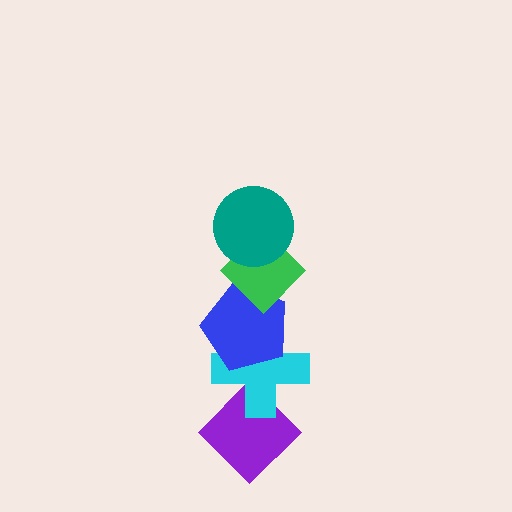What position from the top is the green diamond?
The green diamond is 2nd from the top.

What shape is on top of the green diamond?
The teal circle is on top of the green diamond.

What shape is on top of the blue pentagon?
The green diamond is on top of the blue pentagon.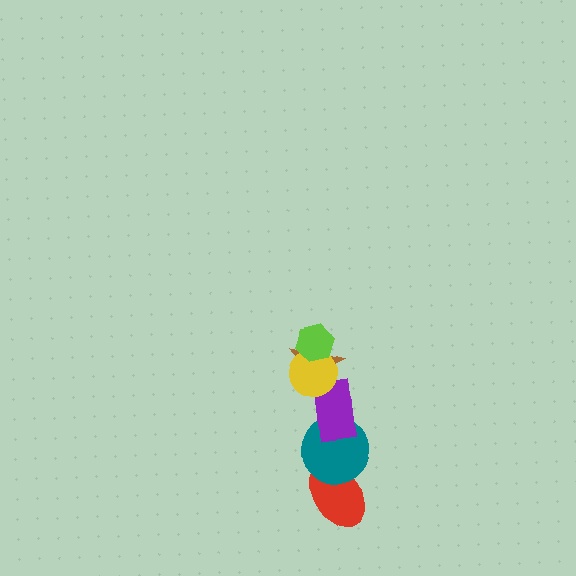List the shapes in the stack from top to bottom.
From top to bottom: the lime hexagon, the yellow circle, the brown star, the purple rectangle, the teal circle, the red ellipse.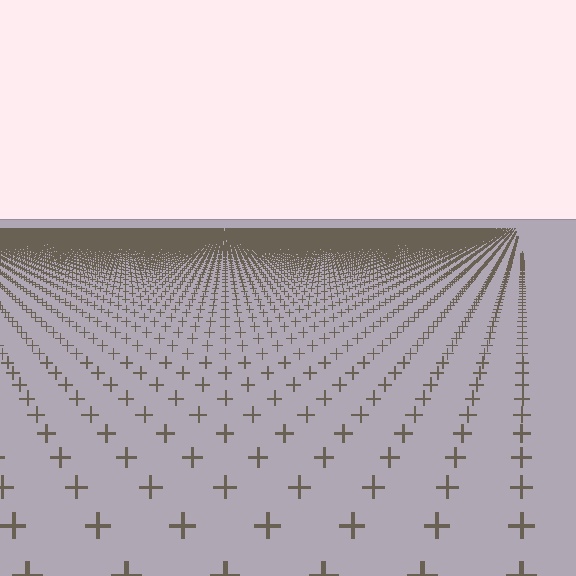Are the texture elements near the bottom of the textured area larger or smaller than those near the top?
Larger. Near the bottom, elements are closer to the viewer and appear at a bigger on-screen size.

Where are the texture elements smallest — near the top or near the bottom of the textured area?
Near the top.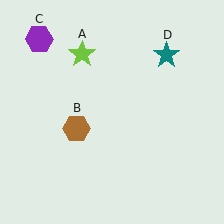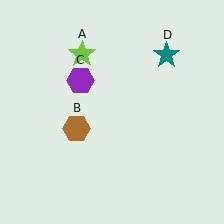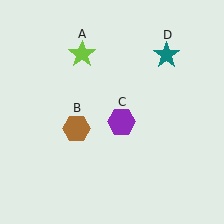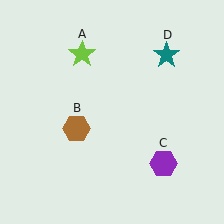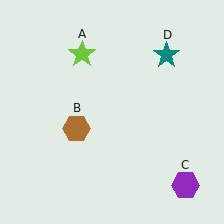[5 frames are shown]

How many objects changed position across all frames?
1 object changed position: purple hexagon (object C).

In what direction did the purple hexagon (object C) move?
The purple hexagon (object C) moved down and to the right.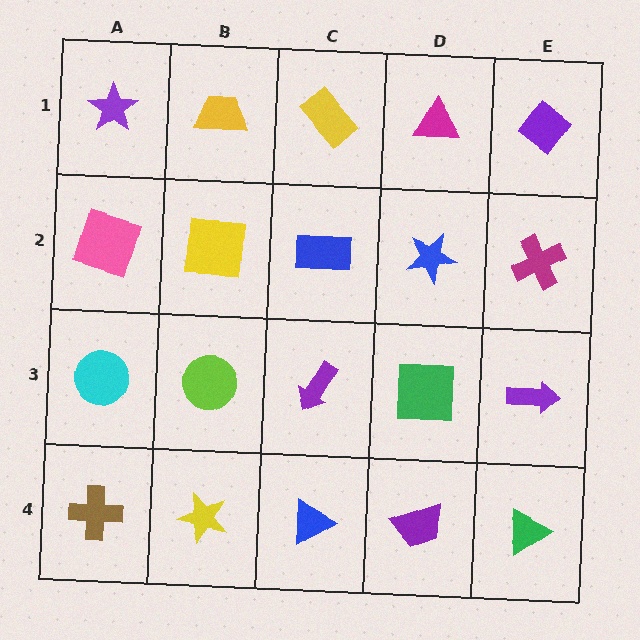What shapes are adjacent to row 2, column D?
A magenta triangle (row 1, column D), a green square (row 3, column D), a blue rectangle (row 2, column C), a magenta cross (row 2, column E).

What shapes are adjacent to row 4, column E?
A purple arrow (row 3, column E), a purple trapezoid (row 4, column D).